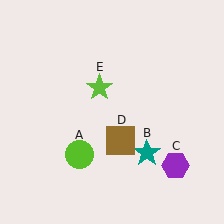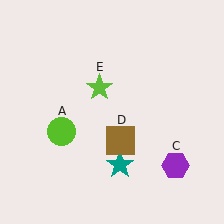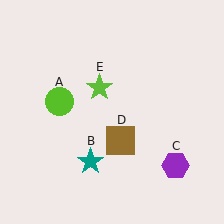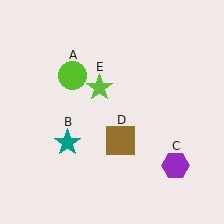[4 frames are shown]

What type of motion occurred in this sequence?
The lime circle (object A), teal star (object B) rotated clockwise around the center of the scene.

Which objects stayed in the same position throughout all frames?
Purple hexagon (object C) and brown square (object D) and lime star (object E) remained stationary.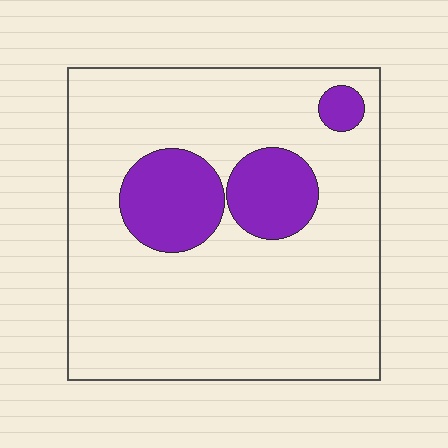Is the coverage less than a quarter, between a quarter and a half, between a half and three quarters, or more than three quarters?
Less than a quarter.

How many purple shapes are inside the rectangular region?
3.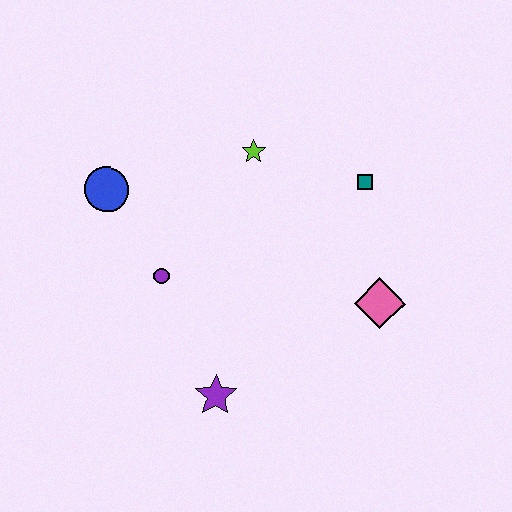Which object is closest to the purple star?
The purple circle is closest to the purple star.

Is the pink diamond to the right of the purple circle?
Yes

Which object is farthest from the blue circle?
The pink diamond is farthest from the blue circle.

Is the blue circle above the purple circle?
Yes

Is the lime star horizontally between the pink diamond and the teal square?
No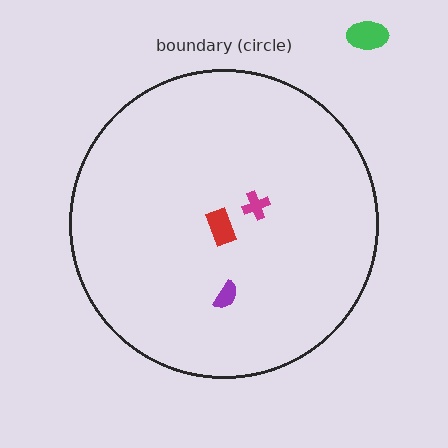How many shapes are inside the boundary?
3 inside, 1 outside.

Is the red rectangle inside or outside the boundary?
Inside.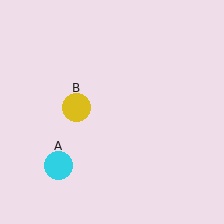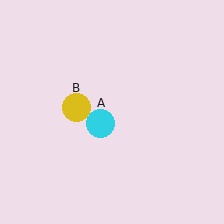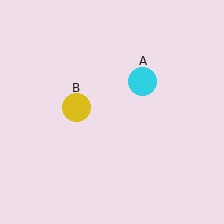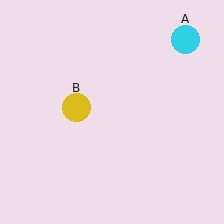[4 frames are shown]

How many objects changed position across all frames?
1 object changed position: cyan circle (object A).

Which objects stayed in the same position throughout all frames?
Yellow circle (object B) remained stationary.